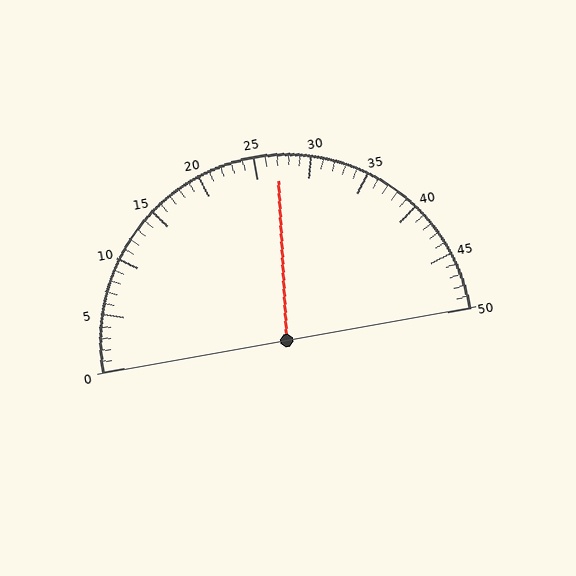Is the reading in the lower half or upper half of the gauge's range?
The reading is in the upper half of the range (0 to 50).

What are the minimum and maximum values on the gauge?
The gauge ranges from 0 to 50.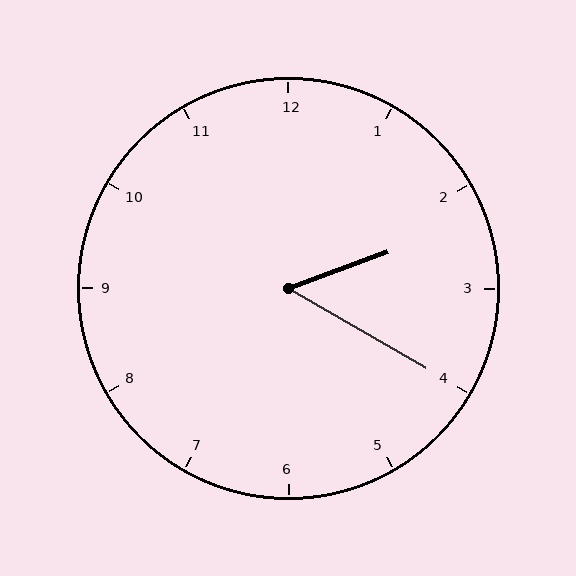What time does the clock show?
2:20.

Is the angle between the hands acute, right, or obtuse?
It is acute.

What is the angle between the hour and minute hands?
Approximately 50 degrees.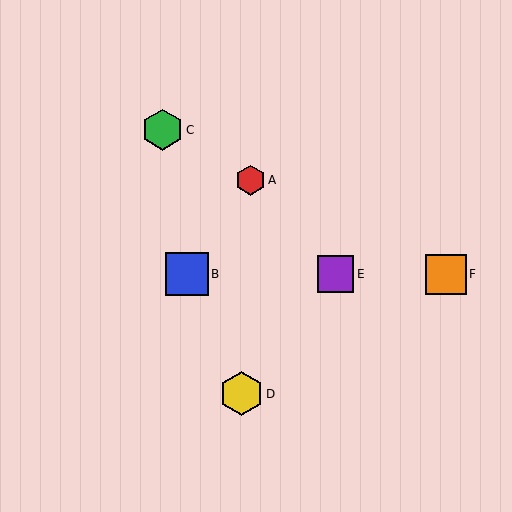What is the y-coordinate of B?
Object B is at y≈274.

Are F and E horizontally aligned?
Yes, both are at y≈274.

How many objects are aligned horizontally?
3 objects (B, E, F) are aligned horizontally.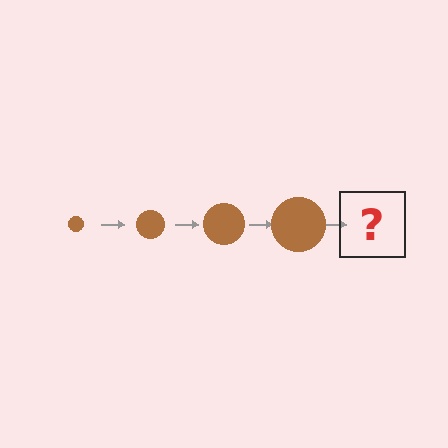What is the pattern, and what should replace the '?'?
The pattern is that the circle gets progressively larger each step. The '?' should be a brown circle, larger than the previous one.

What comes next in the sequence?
The next element should be a brown circle, larger than the previous one.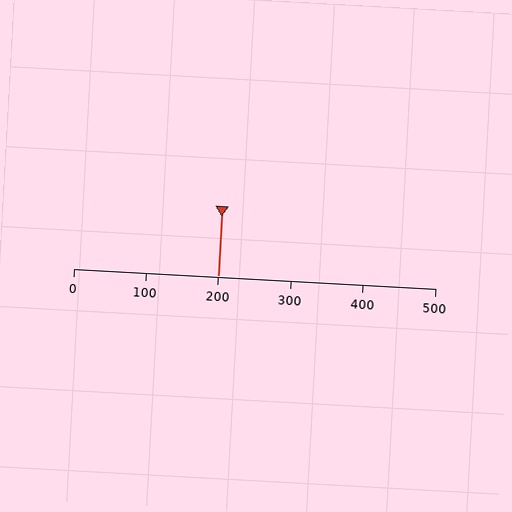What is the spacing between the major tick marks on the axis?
The major ticks are spaced 100 apart.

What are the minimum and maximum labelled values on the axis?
The axis runs from 0 to 500.